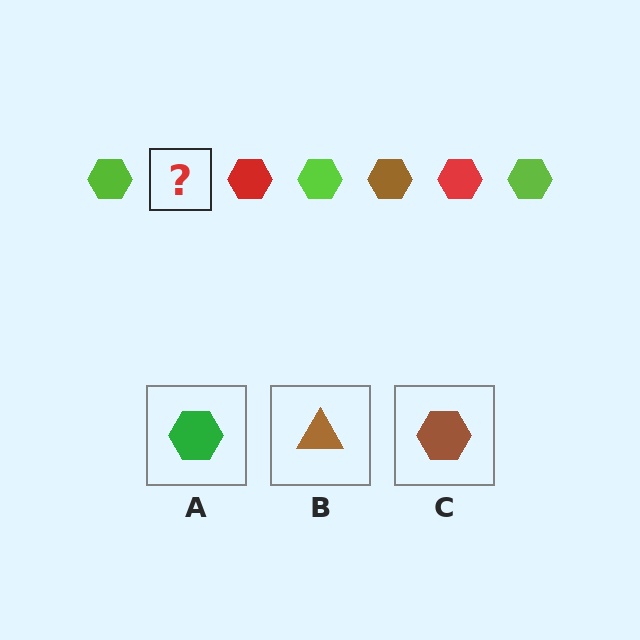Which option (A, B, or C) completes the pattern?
C.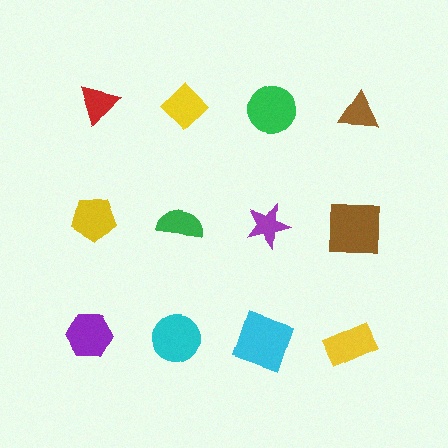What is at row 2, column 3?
A purple star.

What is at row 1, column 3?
A green circle.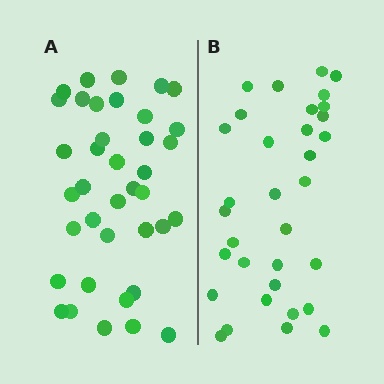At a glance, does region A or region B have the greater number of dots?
Region A (the left region) has more dots.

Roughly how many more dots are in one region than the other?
Region A has about 5 more dots than region B.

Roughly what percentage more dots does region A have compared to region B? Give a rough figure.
About 15% more.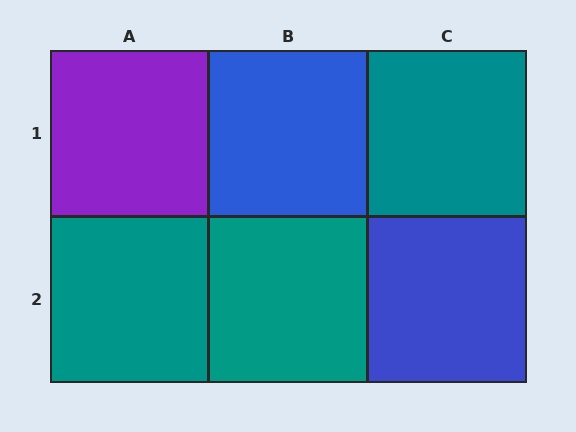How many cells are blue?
2 cells are blue.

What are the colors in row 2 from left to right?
Teal, teal, blue.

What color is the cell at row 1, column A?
Purple.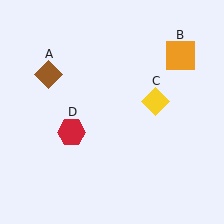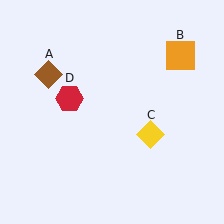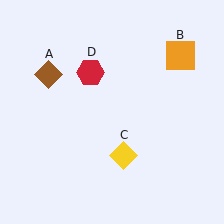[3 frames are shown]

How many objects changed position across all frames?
2 objects changed position: yellow diamond (object C), red hexagon (object D).